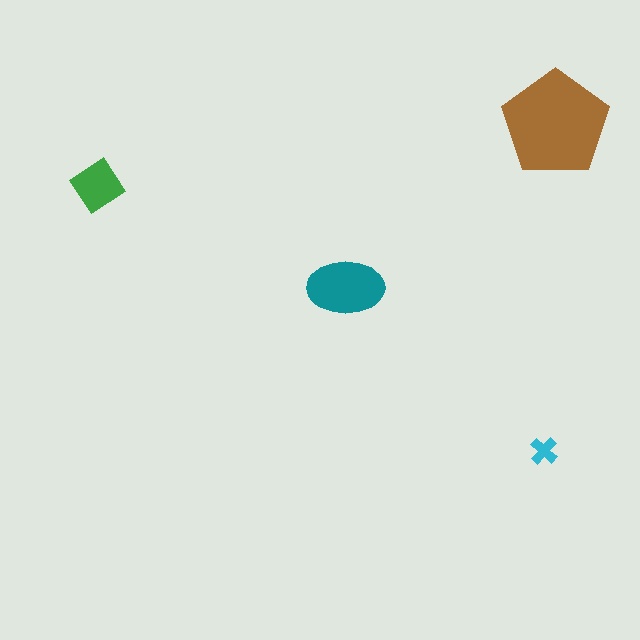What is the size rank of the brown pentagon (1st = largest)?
1st.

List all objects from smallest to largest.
The cyan cross, the green diamond, the teal ellipse, the brown pentagon.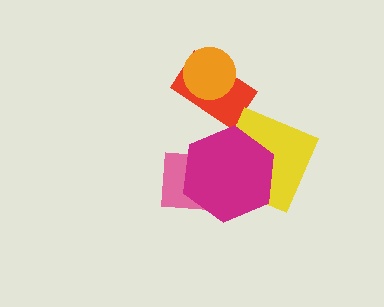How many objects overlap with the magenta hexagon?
2 objects overlap with the magenta hexagon.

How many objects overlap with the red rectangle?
1 object overlaps with the red rectangle.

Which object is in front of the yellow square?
The magenta hexagon is in front of the yellow square.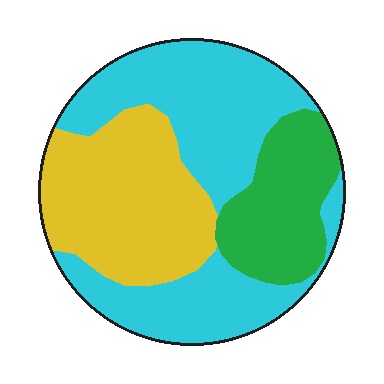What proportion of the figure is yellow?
Yellow covers about 30% of the figure.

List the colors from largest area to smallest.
From largest to smallest: cyan, yellow, green.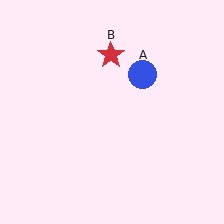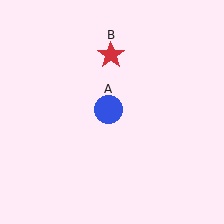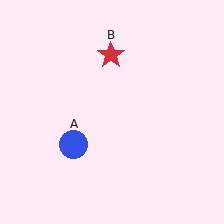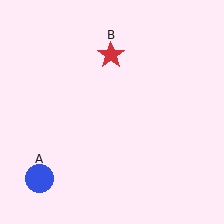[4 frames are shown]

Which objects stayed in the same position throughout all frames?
Red star (object B) remained stationary.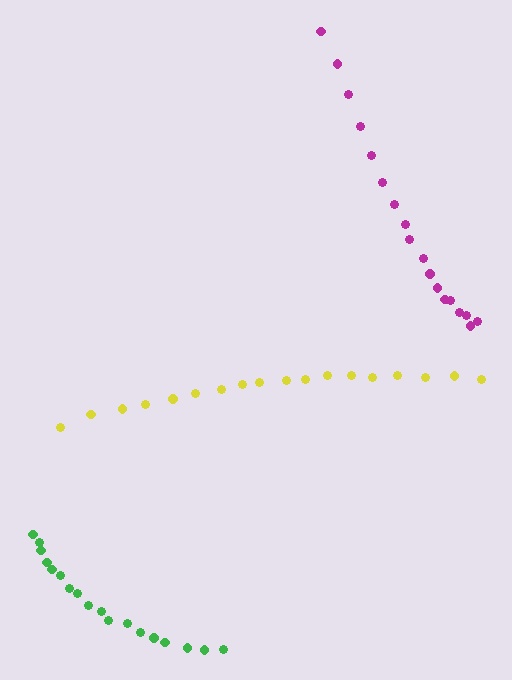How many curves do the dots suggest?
There are 3 distinct paths.